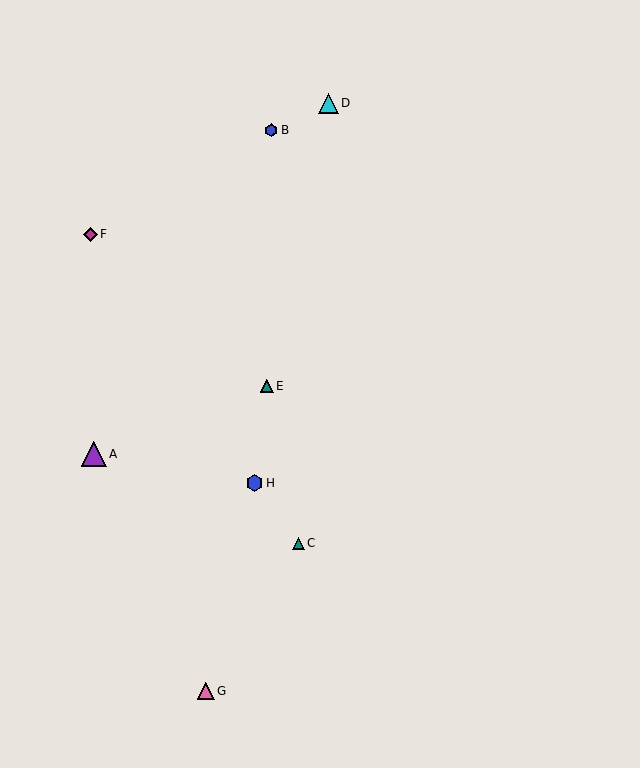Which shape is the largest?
The purple triangle (labeled A) is the largest.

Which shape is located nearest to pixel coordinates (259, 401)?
The teal triangle (labeled E) at (267, 386) is nearest to that location.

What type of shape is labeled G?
Shape G is a pink triangle.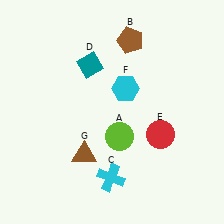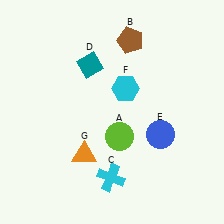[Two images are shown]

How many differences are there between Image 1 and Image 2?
There are 2 differences between the two images.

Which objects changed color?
E changed from red to blue. G changed from brown to orange.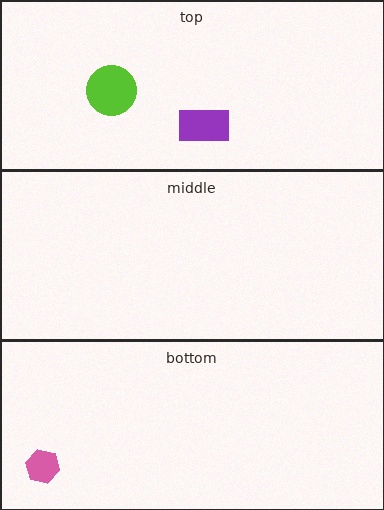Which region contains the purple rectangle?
The top region.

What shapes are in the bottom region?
The pink hexagon.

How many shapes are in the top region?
2.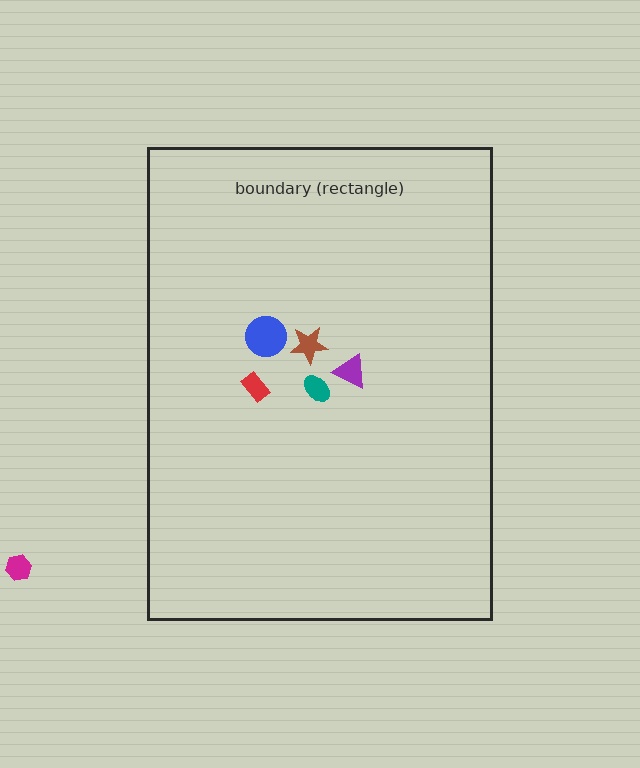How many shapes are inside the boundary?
5 inside, 1 outside.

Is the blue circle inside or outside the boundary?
Inside.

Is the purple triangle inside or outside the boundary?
Inside.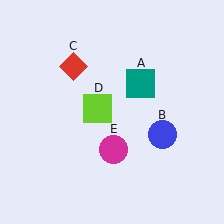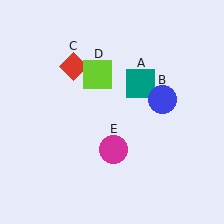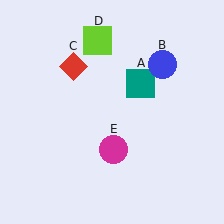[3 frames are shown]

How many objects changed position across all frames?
2 objects changed position: blue circle (object B), lime square (object D).